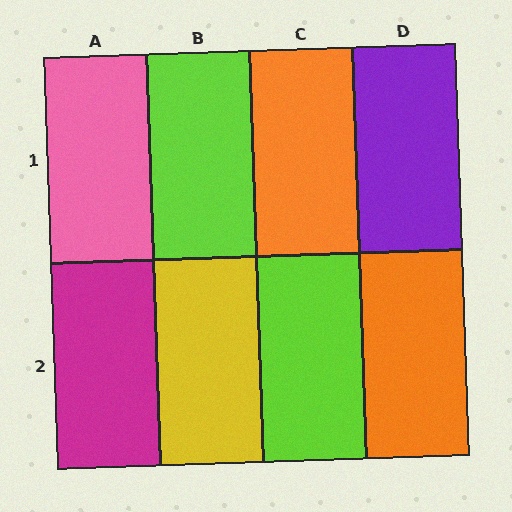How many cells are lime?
2 cells are lime.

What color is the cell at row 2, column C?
Lime.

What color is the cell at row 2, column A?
Magenta.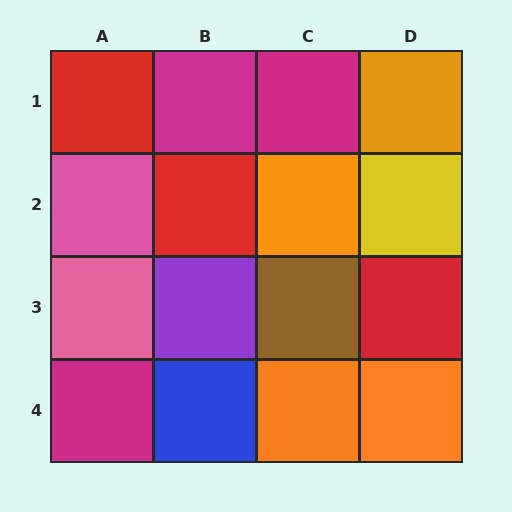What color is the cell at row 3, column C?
Brown.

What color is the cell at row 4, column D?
Orange.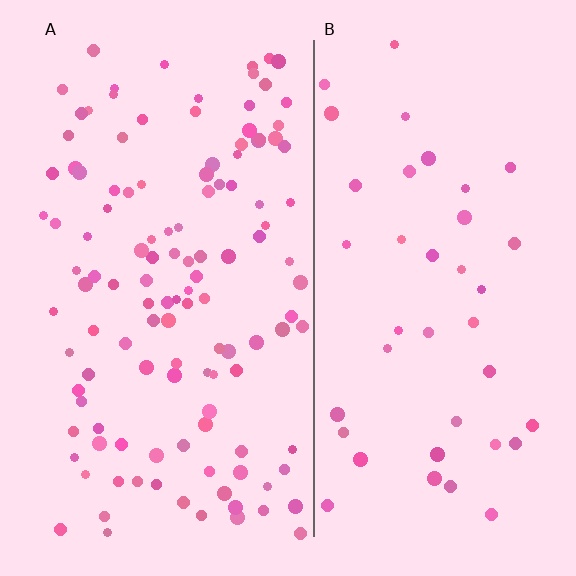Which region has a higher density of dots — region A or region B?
A (the left).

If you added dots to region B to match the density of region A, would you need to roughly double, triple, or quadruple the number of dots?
Approximately triple.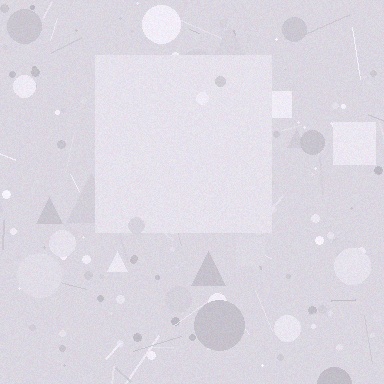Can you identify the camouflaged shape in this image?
The camouflaged shape is a square.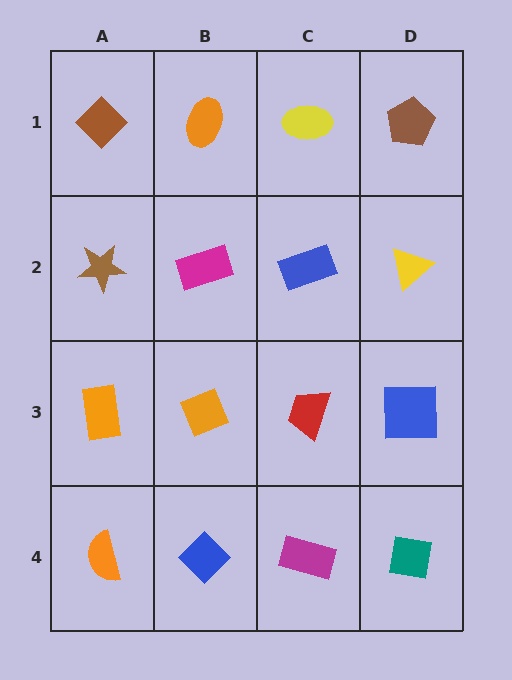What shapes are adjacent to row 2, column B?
An orange ellipse (row 1, column B), an orange diamond (row 3, column B), a brown star (row 2, column A), a blue rectangle (row 2, column C).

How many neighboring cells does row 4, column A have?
2.